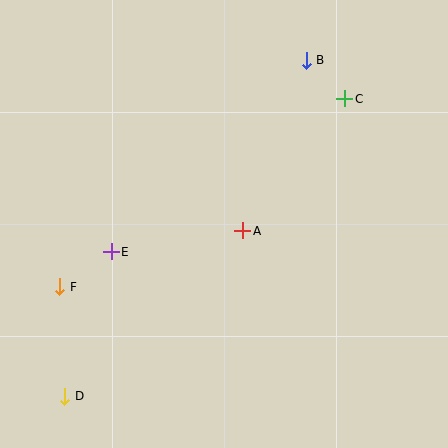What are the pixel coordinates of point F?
Point F is at (60, 287).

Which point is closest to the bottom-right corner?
Point A is closest to the bottom-right corner.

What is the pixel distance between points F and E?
The distance between F and E is 62 pixels.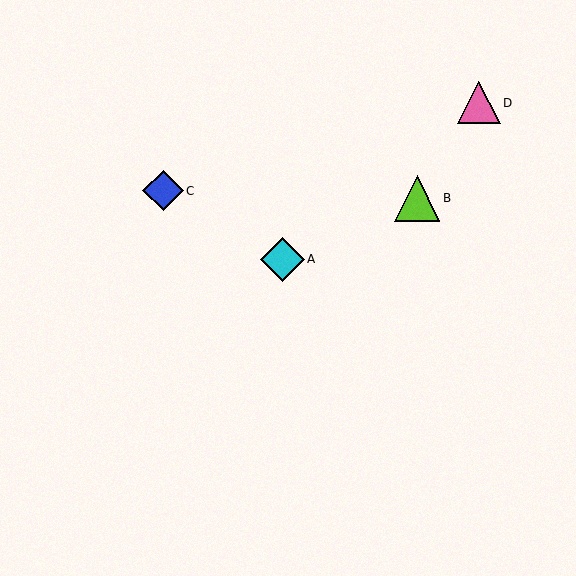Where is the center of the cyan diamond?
The center of the cyan diamond is at (282, 259).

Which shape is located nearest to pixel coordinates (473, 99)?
The pink triangle (labeled D) at (479, 103) is nearest to that location.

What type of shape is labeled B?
Shape B is a lime triangle.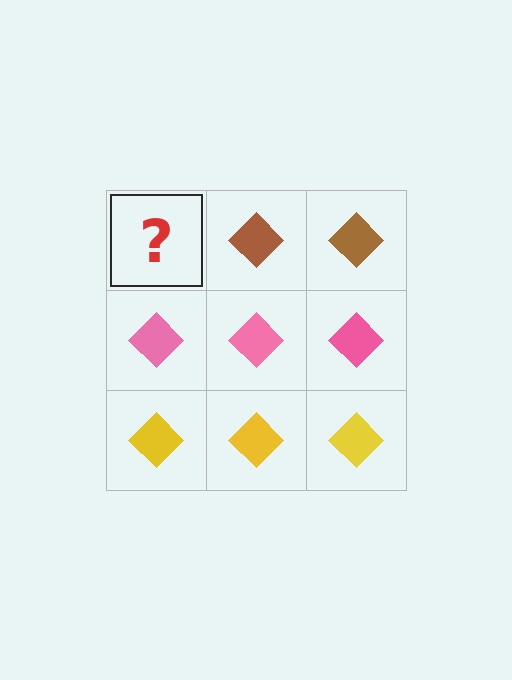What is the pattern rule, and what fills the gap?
The rule is that each row has a consistent color. The gap should be filled with a brown diamond.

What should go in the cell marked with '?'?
The missing cell should contain a brown diamond.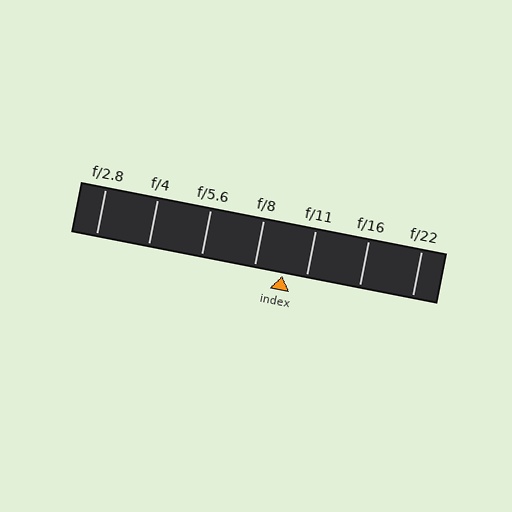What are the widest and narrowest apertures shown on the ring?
The widest aperture shown is f/2.8 and the narrowest is f/22.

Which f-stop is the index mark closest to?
The index mark is closest to f/11.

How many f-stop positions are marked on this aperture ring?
There are 7 f-stop positions marked.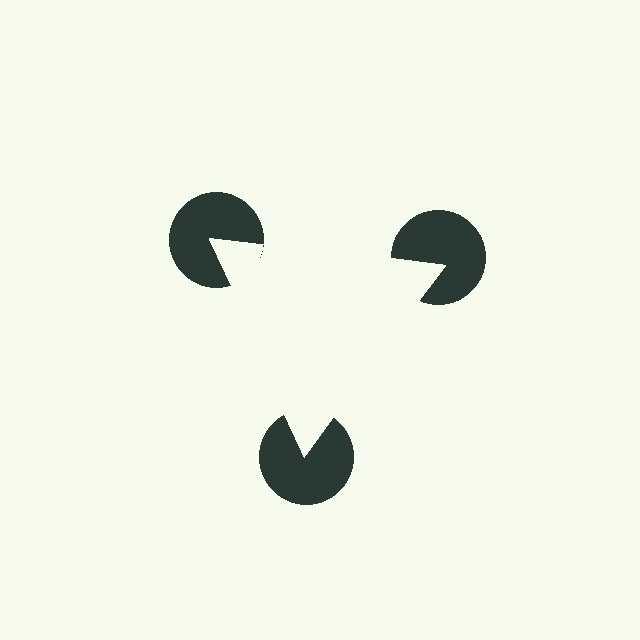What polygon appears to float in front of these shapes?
An illusory triangle — its edges are inferred from the aligned wedge cuts in the pac-man discs, not physically drawn.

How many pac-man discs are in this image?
There are 3 — one at each vertex of the illusory triangle.